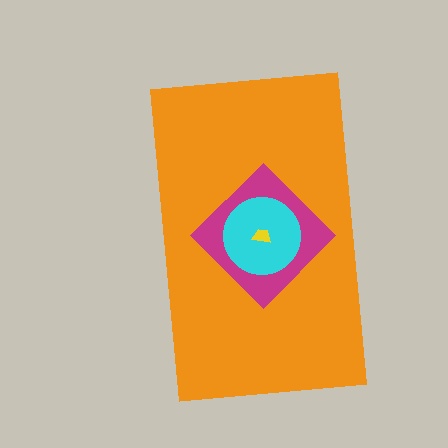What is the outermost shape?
The orange rectangle.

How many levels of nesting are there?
4.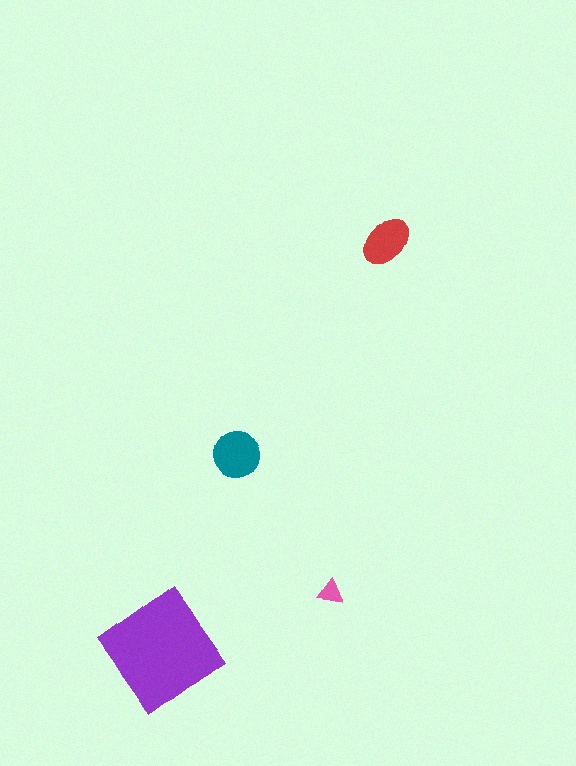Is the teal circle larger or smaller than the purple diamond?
Smaller.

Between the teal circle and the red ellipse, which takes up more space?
The teal circle.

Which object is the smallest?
The pink triangle.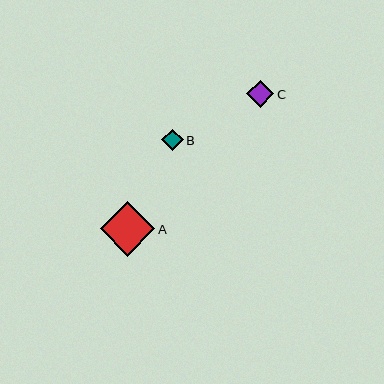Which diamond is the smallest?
Diamond B is the smallest with a size of approximately 22 pixels.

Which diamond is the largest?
Diamond A is the largest with a size of approximately 54 pixels.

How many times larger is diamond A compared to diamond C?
Diamond A is approximately 2.0 times the size of diamond C.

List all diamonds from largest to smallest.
From largest to smallest: A, C, B.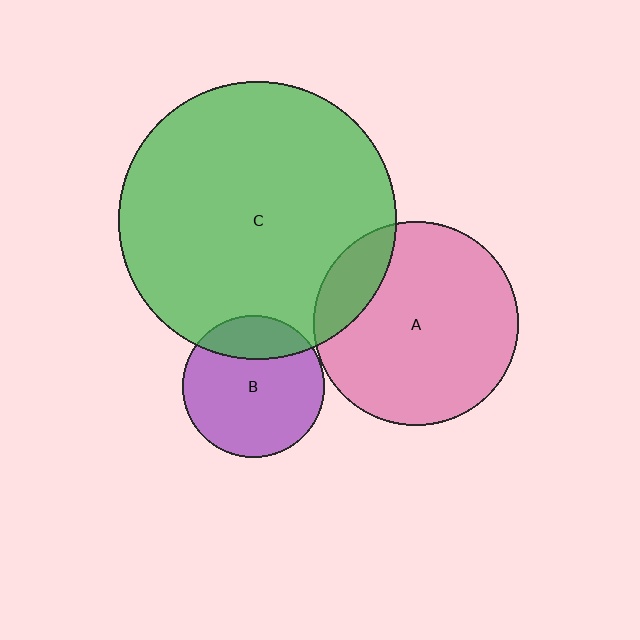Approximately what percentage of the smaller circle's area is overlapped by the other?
Approximately 15%.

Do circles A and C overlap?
Yes.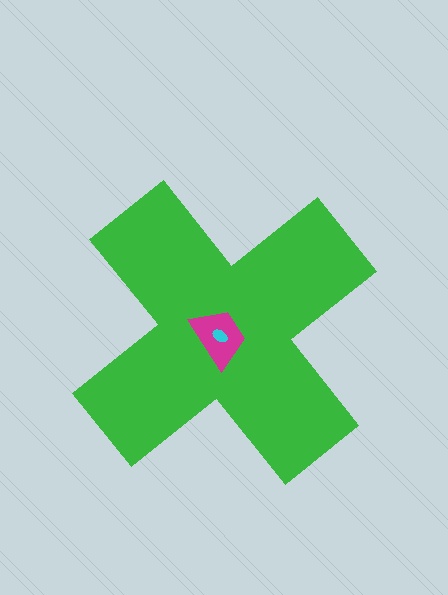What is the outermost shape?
The green cross.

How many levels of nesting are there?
3.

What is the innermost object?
The cyan ellipse.